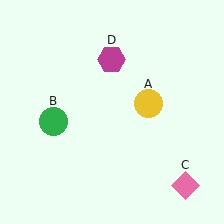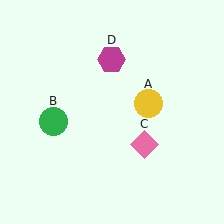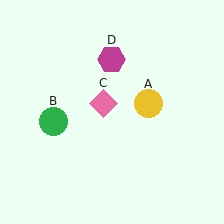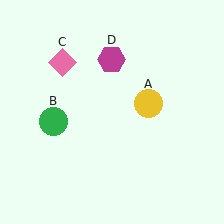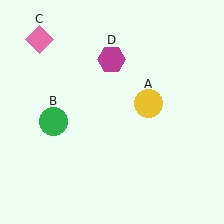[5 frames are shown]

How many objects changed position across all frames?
1 object changed position: pink diamond (object C).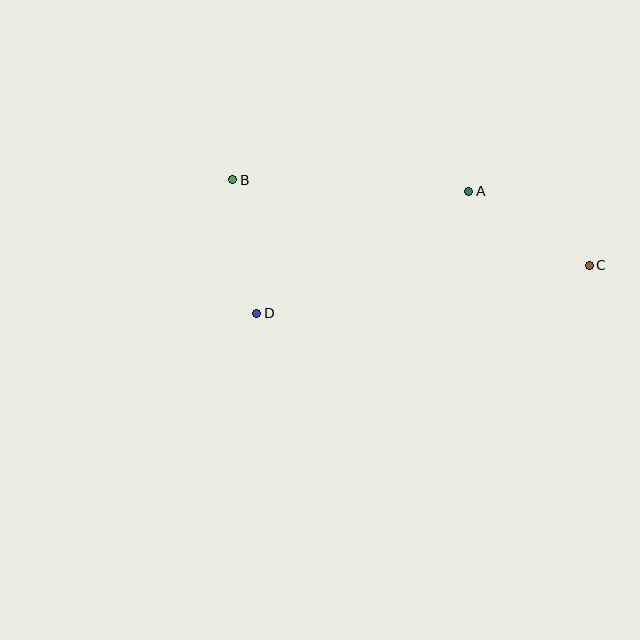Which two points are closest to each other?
Points B and D are closest to each other.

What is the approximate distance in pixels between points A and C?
The distance between A and C is approximately 141 pixels.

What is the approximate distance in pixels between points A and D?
The distance between A and D is approximately 244 pixels.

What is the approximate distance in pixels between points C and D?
The distance between C and D is approximately 336 pixels.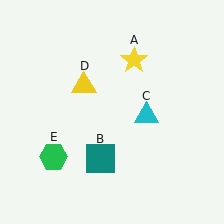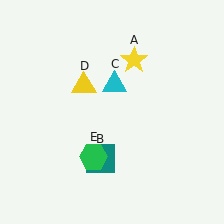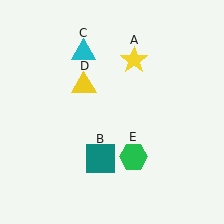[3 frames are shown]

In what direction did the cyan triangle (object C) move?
The cyan triangle (object C) moved up and to the left.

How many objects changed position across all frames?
2 objects changed position: cyan triangle (object C), green hexagon (object E).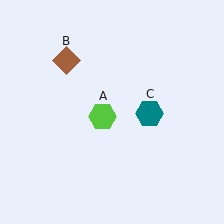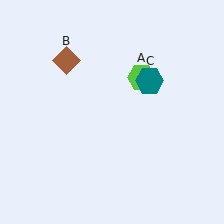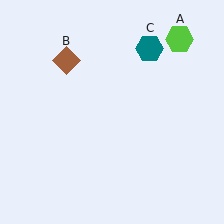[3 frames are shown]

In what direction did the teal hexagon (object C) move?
The teal hexagon (object C) moved up.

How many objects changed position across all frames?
2 objects changed position: lime hexagon (object A), teal hexagon (object C).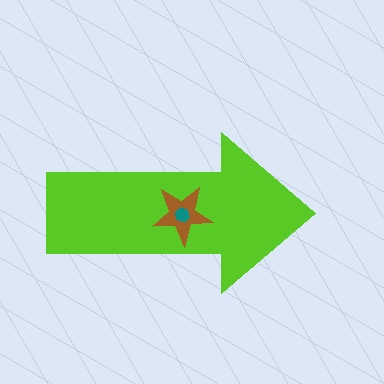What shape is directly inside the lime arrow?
The brown star.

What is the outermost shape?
The lime arrow.